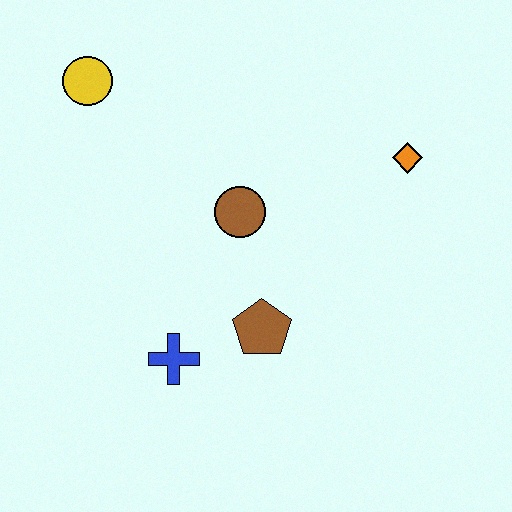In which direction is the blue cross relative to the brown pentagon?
The blue cross is to the left of the brown pentagon.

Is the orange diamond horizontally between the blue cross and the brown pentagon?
No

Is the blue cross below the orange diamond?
Yes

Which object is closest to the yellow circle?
The brown circle is closest to the yellow circle.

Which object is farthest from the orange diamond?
The yellow circle is farthest from the orange diamond.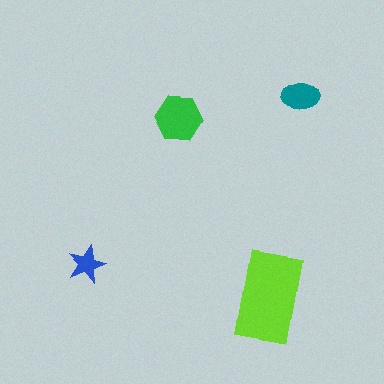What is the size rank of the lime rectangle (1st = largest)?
1st.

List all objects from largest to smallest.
The lime rectangle, the green hexagon, the teal ellipse, the blue star.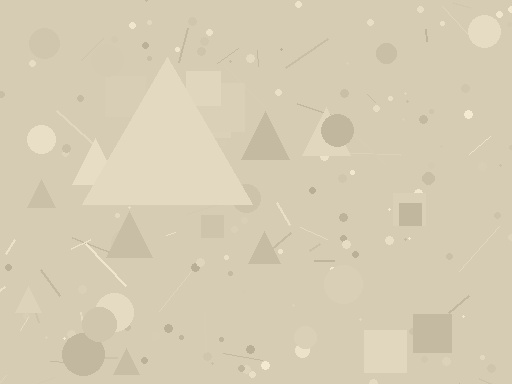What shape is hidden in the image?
A triangle is hidden in the image.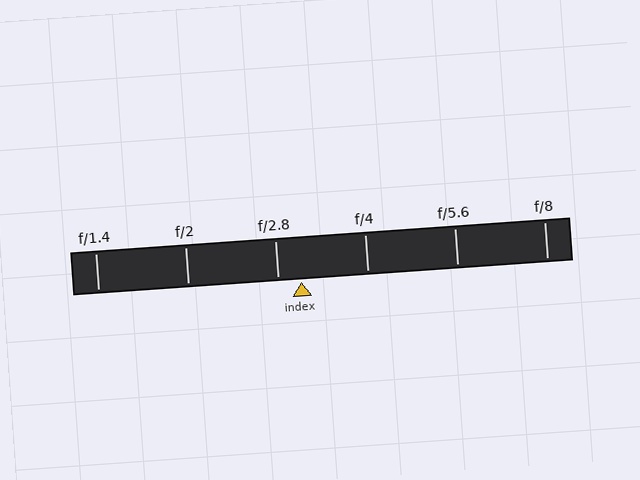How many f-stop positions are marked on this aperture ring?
There are 6 f-stop positions marked.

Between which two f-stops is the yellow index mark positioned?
The index mark is between f/2.8 and f/4.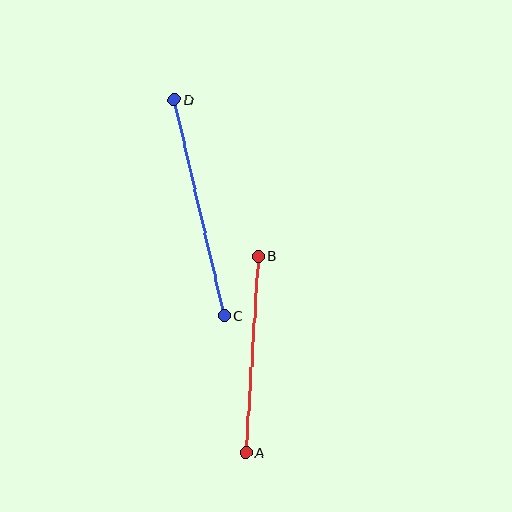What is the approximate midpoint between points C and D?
The midpoint is at approximately (199, 208) pixels.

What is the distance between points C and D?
The distance is approximately 221 pixels.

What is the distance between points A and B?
The distance is approximately 197 pixels.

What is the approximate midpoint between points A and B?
The midpoint is at approximately (252, 355) pixels.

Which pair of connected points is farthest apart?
Points C and D are farthest apart.